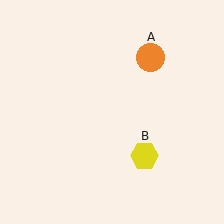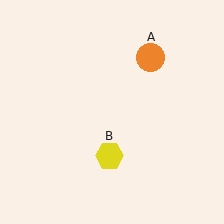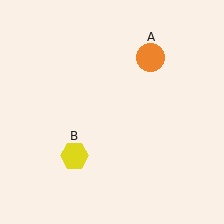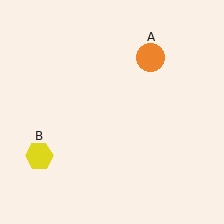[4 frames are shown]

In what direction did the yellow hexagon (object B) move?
The yellow hexagon (object B) moved left.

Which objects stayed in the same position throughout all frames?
Orange circle (object A) remained stationary.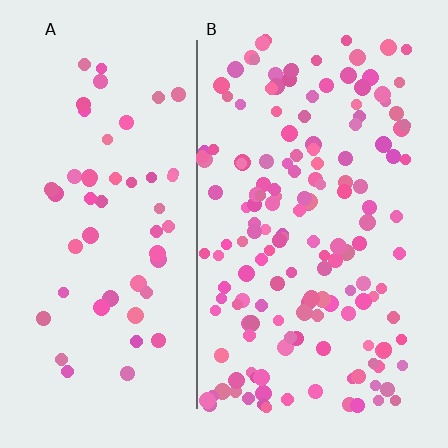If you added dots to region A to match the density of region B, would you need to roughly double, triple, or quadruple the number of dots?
Approximately triple.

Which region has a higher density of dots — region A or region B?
B (the right).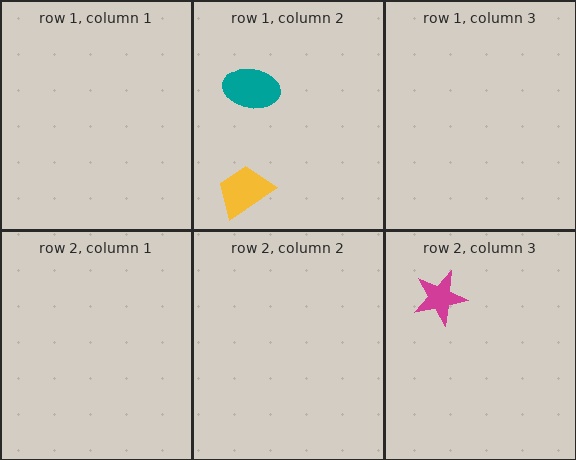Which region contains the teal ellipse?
The row 1, column 2 region.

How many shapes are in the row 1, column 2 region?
2.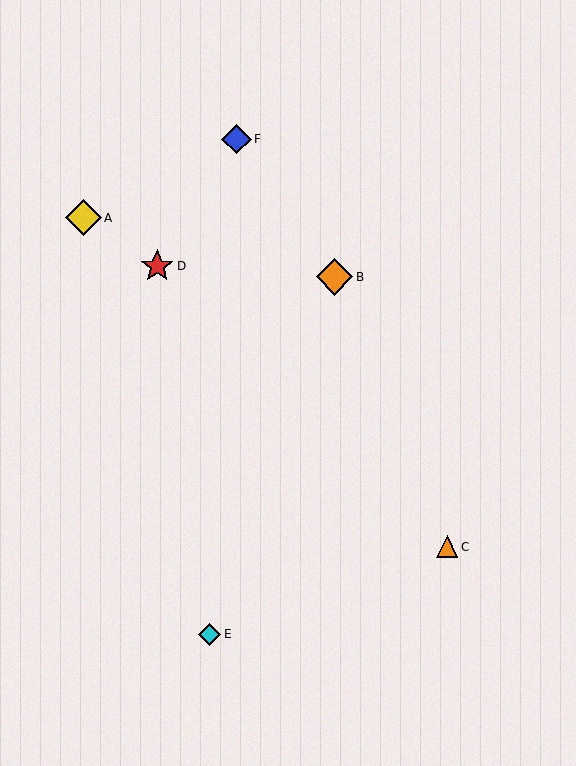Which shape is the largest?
The orange diamond (labeled B) is the largest.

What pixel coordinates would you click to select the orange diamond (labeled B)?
Click at (335, 277) to select the orange diamond B.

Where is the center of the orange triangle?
The center of the orange triangle is at (447, 547).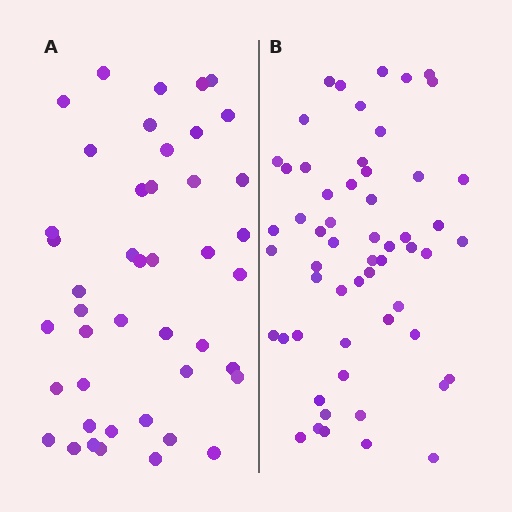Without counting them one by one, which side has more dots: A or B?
Region B (the right region) has more dots.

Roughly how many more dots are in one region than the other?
Region B has approximately 15 more dots than region A.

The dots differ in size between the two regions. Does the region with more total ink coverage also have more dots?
No. Region A has more total ink coverage because its dots are larger, but region B actually contains more individual dots. Total area can be misleading — the number of items is what matters here.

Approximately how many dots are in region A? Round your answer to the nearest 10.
About 40 dots. (The exact count is 44, which rounds to 40.)